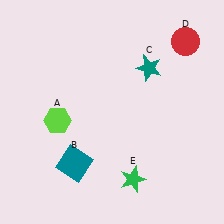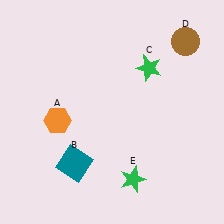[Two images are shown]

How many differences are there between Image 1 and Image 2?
There are 3 differences between the two images.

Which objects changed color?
A changed from lime to orange. C changed from teal to green. D changed from red to brown.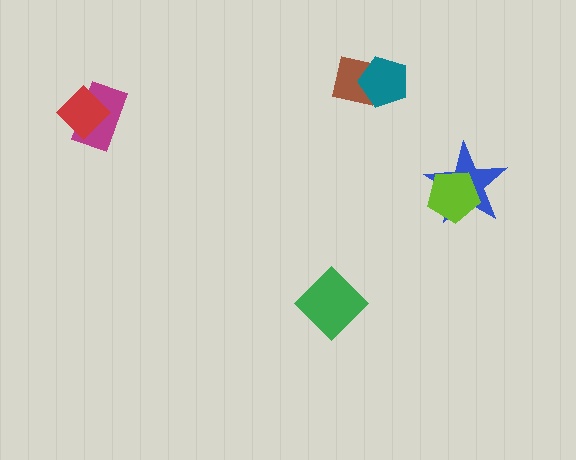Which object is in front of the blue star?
The lime pentagon is in front of the blue star.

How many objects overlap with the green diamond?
0 objects overlap with the green diamond.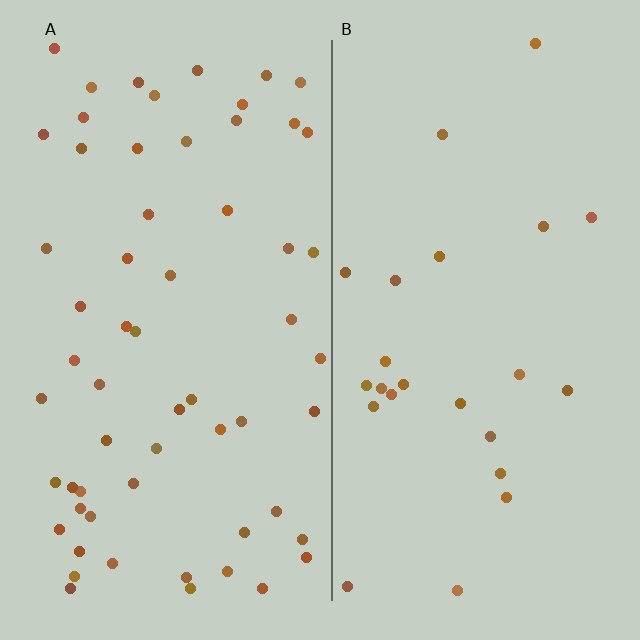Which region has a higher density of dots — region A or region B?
A (the left).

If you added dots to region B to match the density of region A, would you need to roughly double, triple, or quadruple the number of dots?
Approximately double.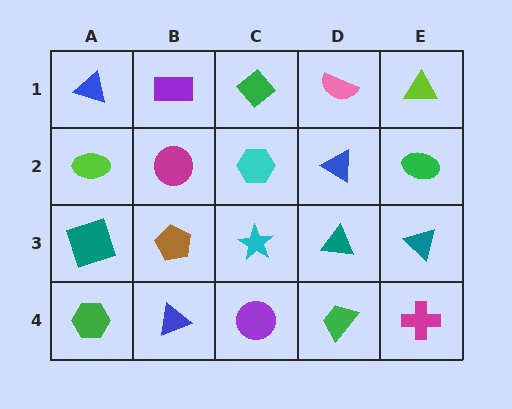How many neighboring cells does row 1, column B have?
3.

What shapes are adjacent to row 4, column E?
A teal triangle (row 3, column E), a green trapezoid (row 4, column D).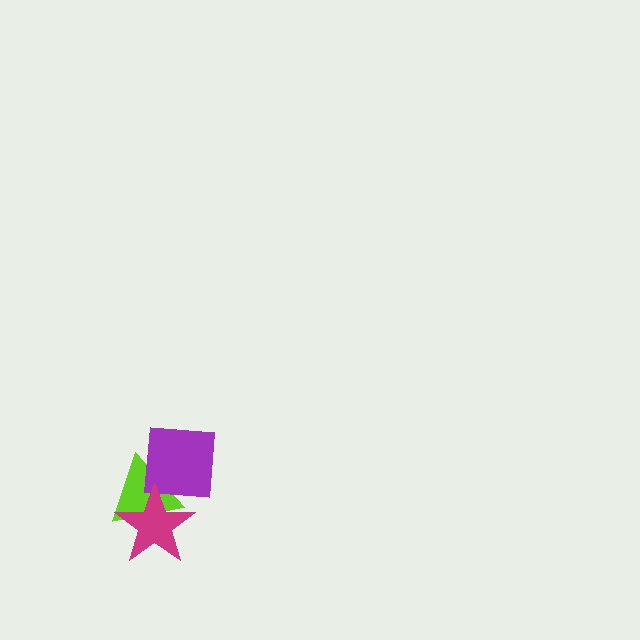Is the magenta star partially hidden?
No, no other shape covers it.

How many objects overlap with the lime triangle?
2 objects overlap with the lime triangle.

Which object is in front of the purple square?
The magenta star is in front of the purple square.